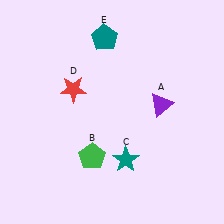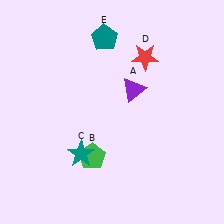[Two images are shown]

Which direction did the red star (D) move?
The red star (D) moved right.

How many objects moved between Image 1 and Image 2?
3 objects moved between the two images.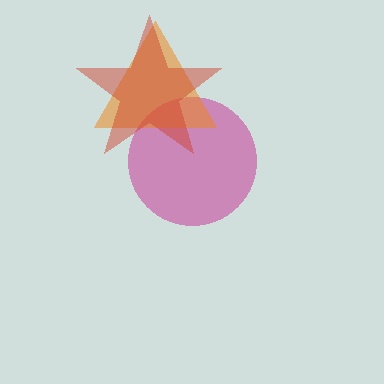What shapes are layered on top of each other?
The layered shapes are: a magenta circle, an orange triangle, a red star.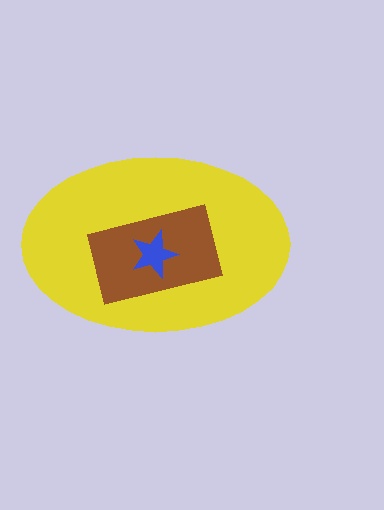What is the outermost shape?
The yellow ellipse.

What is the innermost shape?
The blue star.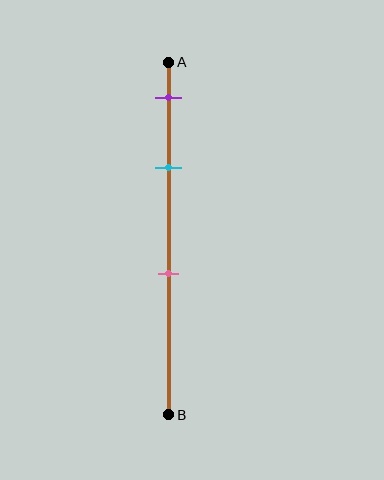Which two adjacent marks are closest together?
The purple and cyan marks are the closest adjacent pair.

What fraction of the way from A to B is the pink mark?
The pink mark is approximately 60% (0.6) of the way from A to B.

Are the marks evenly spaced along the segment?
No, the marks are not evenly spaced.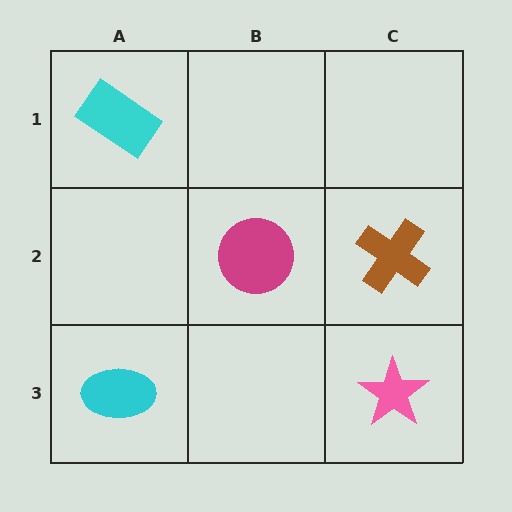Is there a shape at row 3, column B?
No, that cell is empty.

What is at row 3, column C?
A pink star.